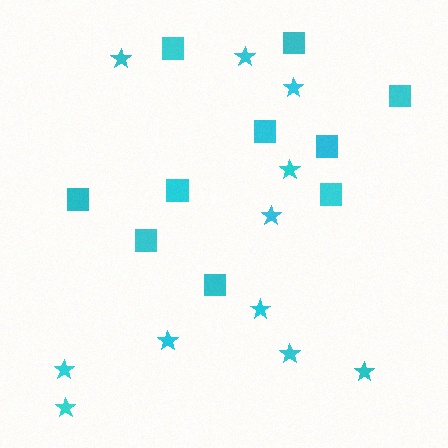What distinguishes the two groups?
There are 2 groups: one group of stars (11) and one group of squares (10).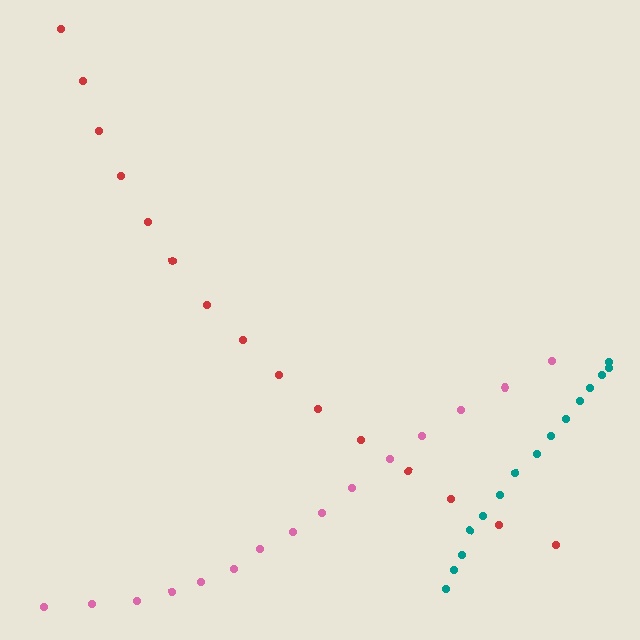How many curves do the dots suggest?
There are 3 distinct paths.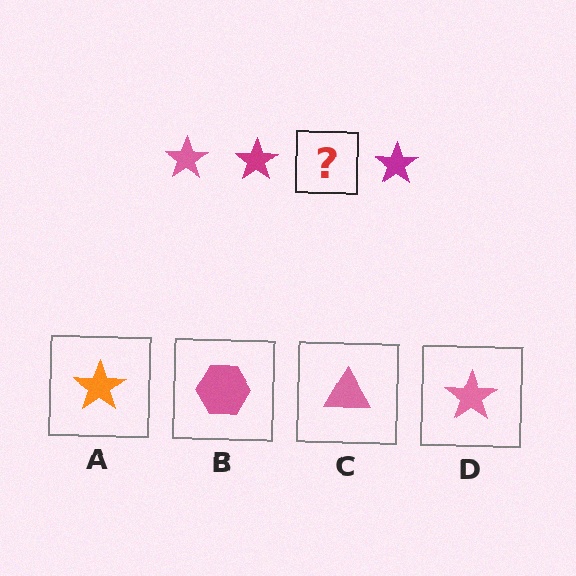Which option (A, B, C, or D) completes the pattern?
D.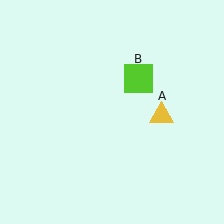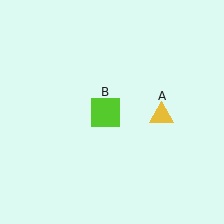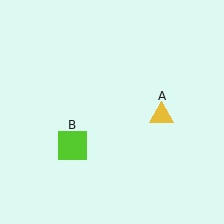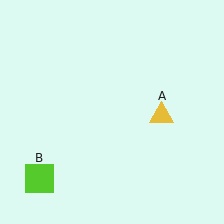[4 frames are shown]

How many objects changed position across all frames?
1 object changed position: lime square (object B).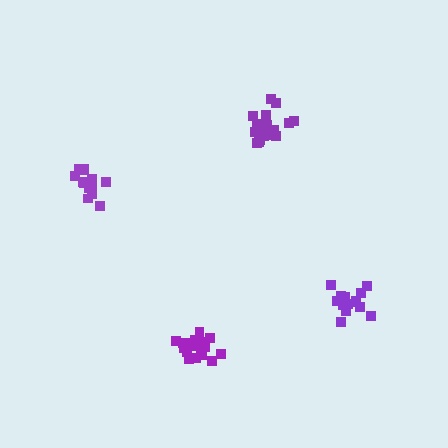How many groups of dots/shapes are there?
There are 4 groups.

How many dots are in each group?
Group 1: 18 dots, Group 2: 16 dots, Group 3: 16 dots, Group 4: 18 dots (68 total).